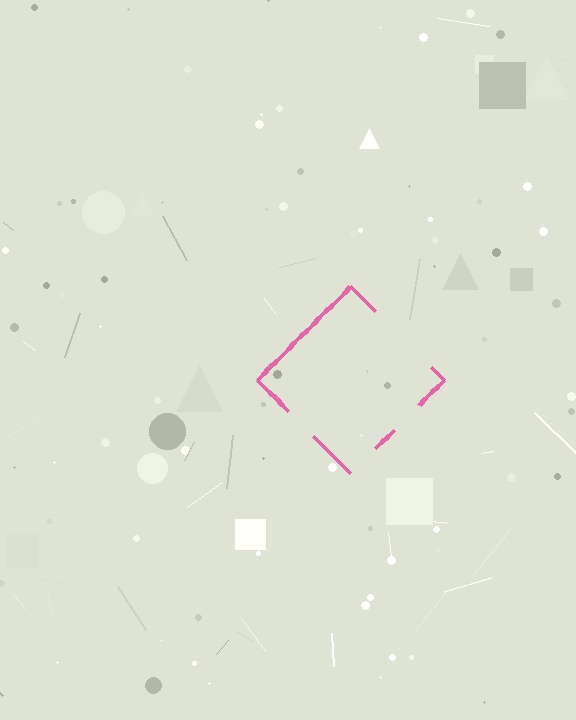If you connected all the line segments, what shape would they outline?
They would outline a diamond.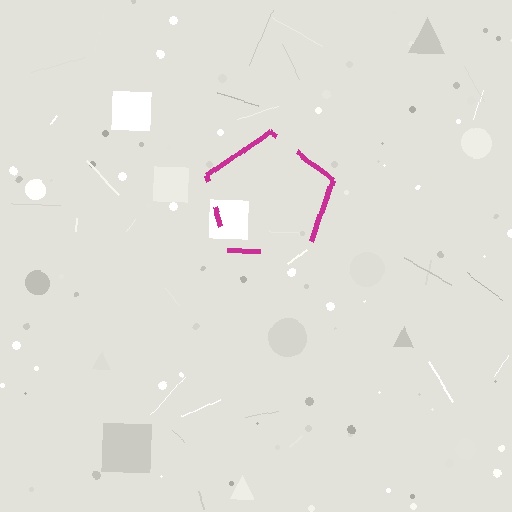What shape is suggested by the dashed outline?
The dashed outline suggests a pentagon.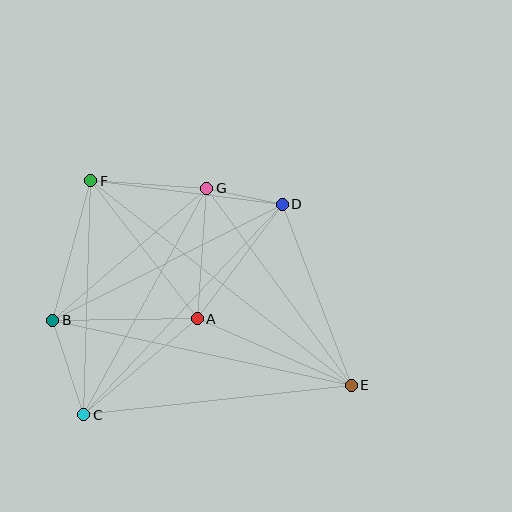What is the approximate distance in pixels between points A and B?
The distance between A and B is approximately 145 pixels.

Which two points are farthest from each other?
Points E and F are farthest from each other.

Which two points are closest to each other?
Points D and G are closest to each other.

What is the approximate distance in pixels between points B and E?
The distance between B and E is approximately 305 pixels.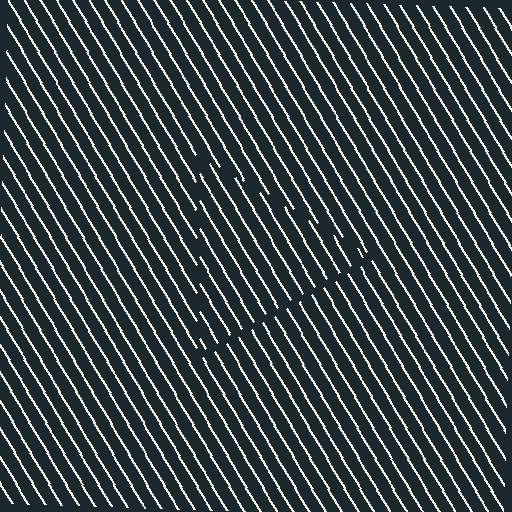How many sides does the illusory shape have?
3 sides — the line-ends trace a triangle.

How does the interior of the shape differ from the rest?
The interior of the shape contains the same grating, shifted by half a period — the contour is defined by the phase discontinuity where line-ends from the inner and outer gratings abut.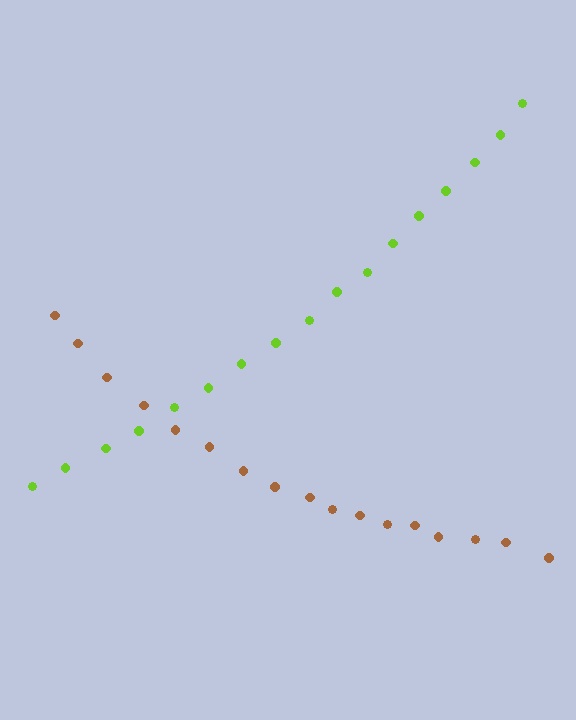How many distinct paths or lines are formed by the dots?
There are 2 distinct paths.